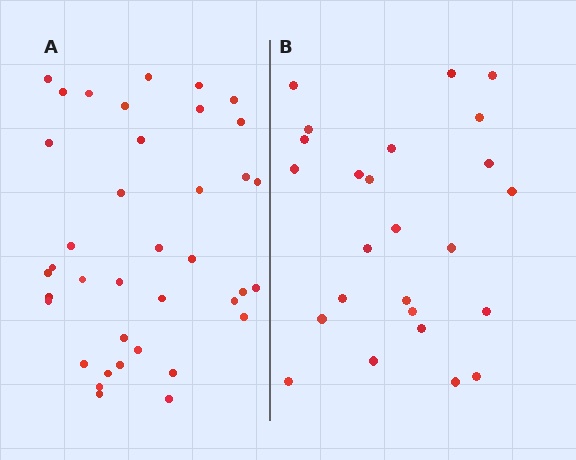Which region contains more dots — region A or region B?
Region A (the left region) has more dots.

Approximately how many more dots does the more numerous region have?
Region A has approximately 15 more dots than region B.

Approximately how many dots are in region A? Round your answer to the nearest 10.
About 40 dots. (The exact count is 38, which rounds to 40.)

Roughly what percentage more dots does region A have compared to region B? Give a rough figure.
About 50% more.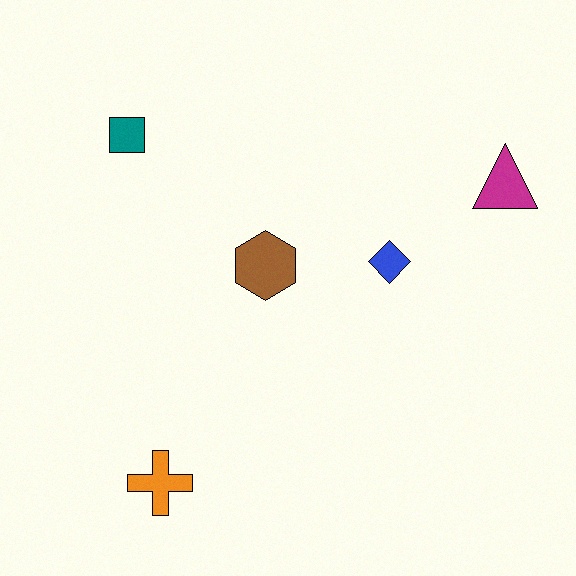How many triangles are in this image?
There is 1 triangle.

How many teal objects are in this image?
There is 1 teal object.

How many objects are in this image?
There are 5 objects.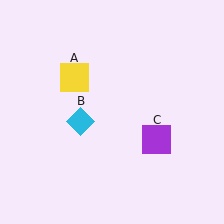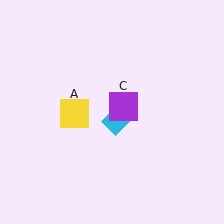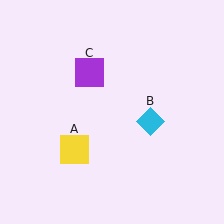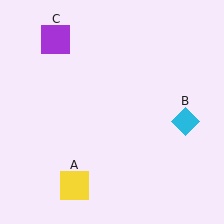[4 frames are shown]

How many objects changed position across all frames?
3 objects changed position: yellow square (object A), cyan diamond (object B), purple square (object C).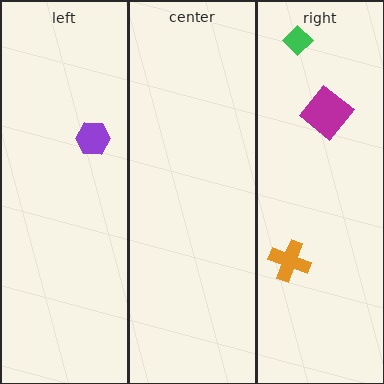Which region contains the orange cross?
The right region.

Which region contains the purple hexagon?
The left region.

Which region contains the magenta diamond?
The right region.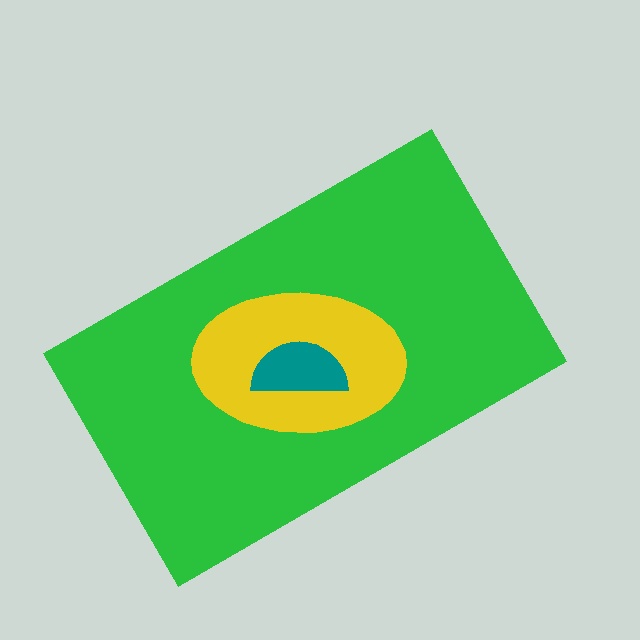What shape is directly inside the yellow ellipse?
The teal semicircle.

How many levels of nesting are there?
3.